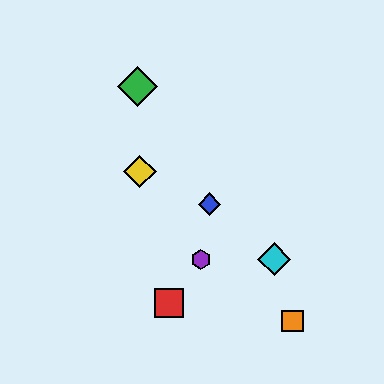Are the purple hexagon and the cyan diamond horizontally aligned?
Yes, both are at y≈259.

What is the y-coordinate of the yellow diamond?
The yellow diamond is at y≈171.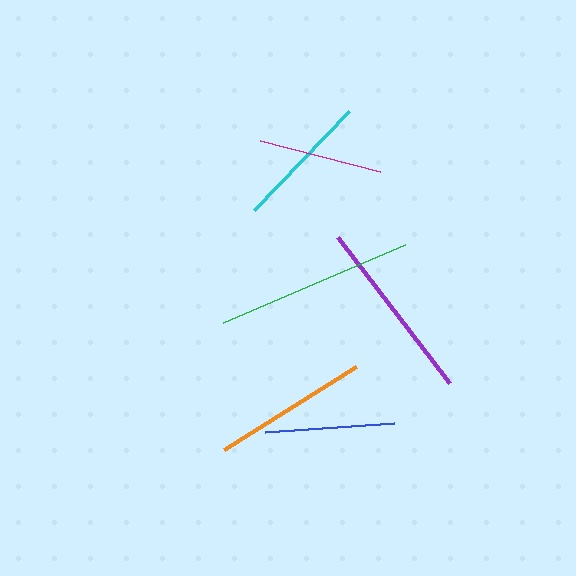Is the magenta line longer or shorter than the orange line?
The orange line is longer than the magenta line.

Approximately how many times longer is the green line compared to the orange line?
The green line is approximately 1.3 times the length of the orange line.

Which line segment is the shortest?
The magenta line is the shortest at approximately 124 pixels.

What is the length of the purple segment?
The purple segment is approximately 184 pixels long.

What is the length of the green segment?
The green segment is approximately 198 pixels long.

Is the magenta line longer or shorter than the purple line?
The purple line is longer than the magenta line.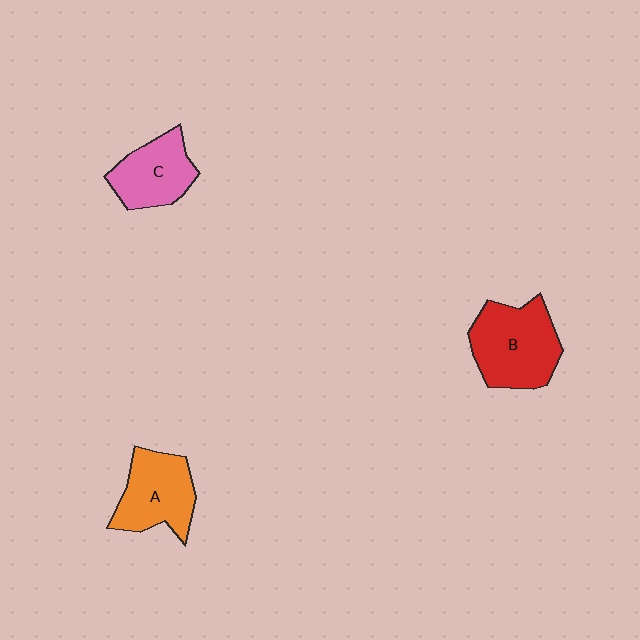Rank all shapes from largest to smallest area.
From largest to smallest: B (red), A (orange), C (pink).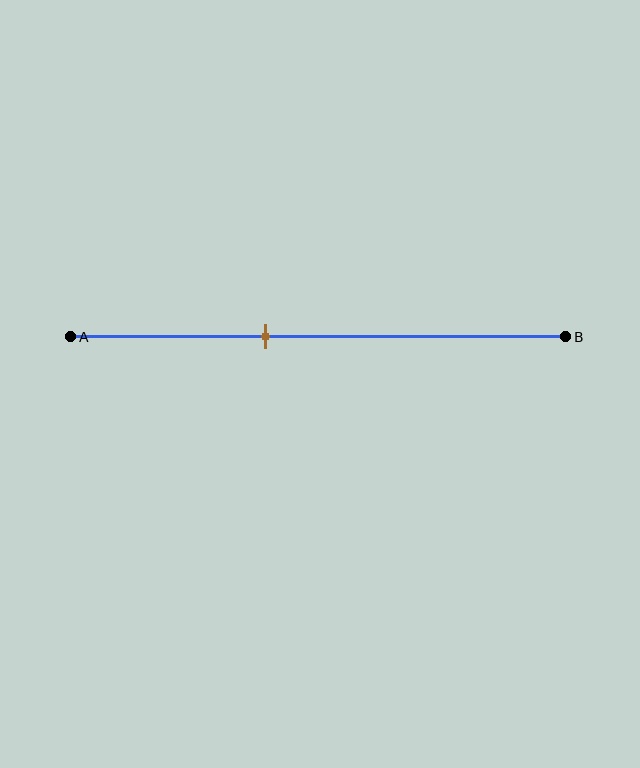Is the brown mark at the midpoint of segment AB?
No, the mark is at about 40% from A, not at the 50% midpoint.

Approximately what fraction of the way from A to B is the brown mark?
The brown mark is approximately 40% of the way from A to B.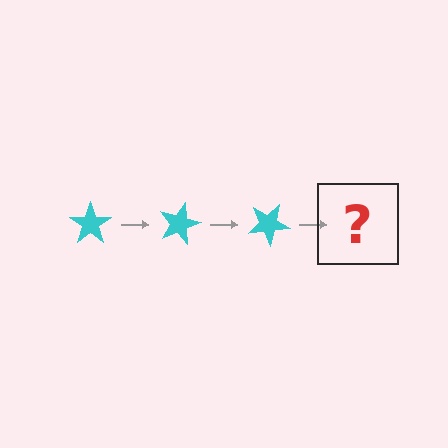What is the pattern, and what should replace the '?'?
The pattern is that the star rotates 15 degrees each step. The '?' should be a cyan star rotated 45 degrees.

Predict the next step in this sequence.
The next step is a cyan star rotated 45 degrees.